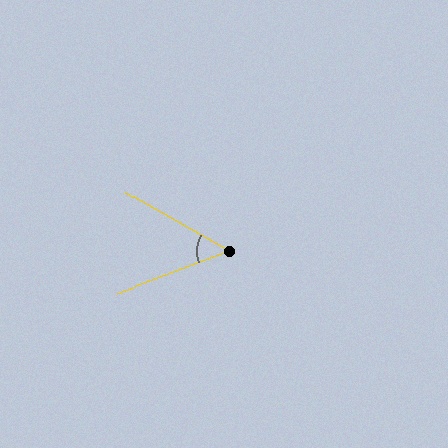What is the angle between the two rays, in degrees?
Approximately 50 degrees.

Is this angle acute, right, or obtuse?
It is acute.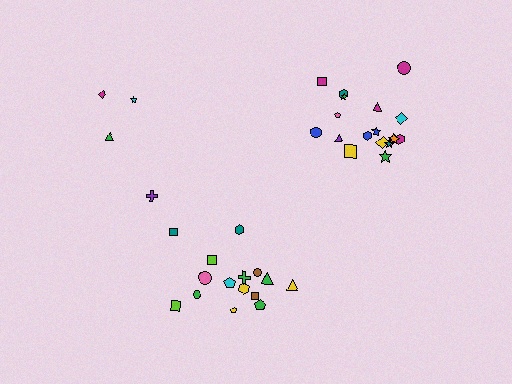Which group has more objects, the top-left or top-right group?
The top-right group.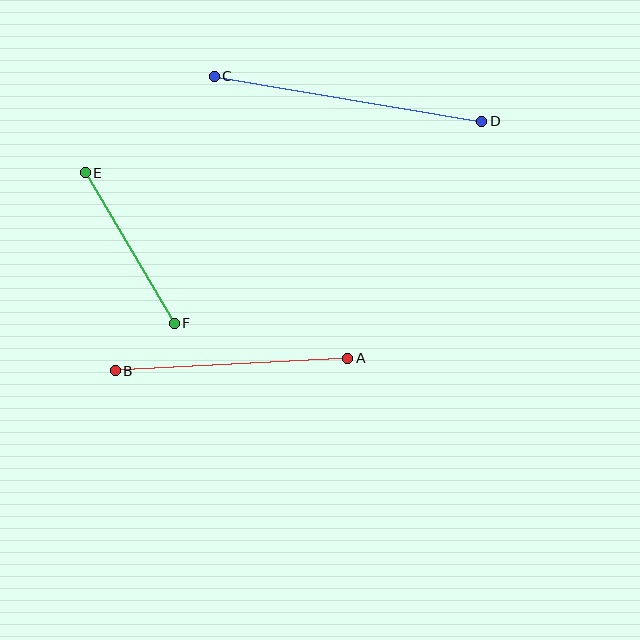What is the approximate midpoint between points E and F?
The midpoint is at approximately (130, 248) pixels.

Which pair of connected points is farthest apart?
Points C and D are farthest apart.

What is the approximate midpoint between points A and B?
The midpoint is at approximately (231, 364) pixels.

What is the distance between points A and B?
The distance is approximately 233 pixels.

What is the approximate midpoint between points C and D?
The midpoint is at approximately (348, 99) pixels.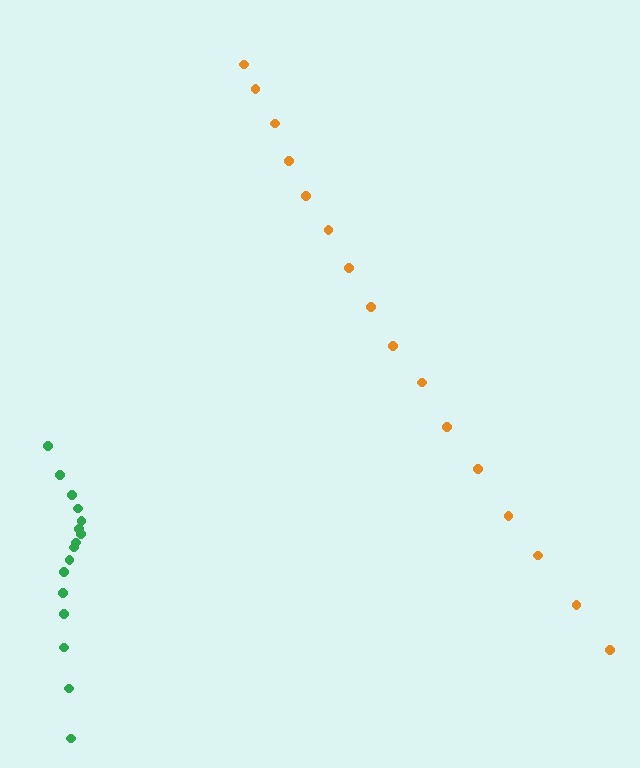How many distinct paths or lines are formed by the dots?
There are 2 distinct paths.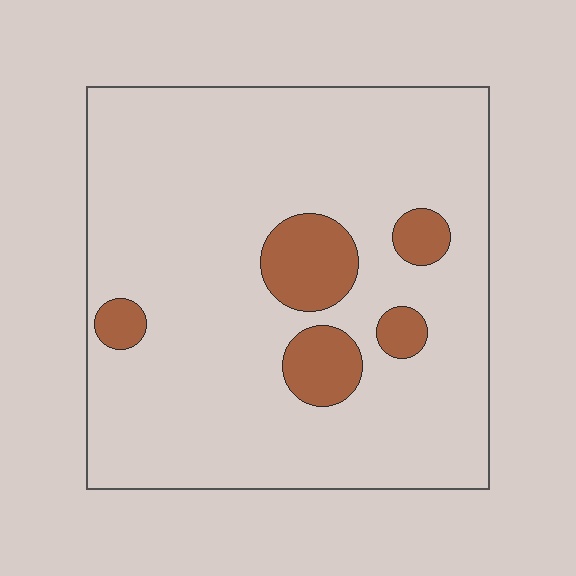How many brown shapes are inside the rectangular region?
5.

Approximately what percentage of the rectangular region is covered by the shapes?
Approximately 10%.